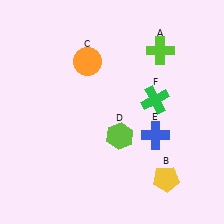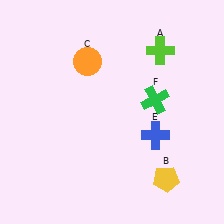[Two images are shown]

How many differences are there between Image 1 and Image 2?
There is 1 difference between the two images.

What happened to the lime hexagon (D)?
The lime hexagon (D) was removed in Image 2. It was in the bottom-right area of Image 1.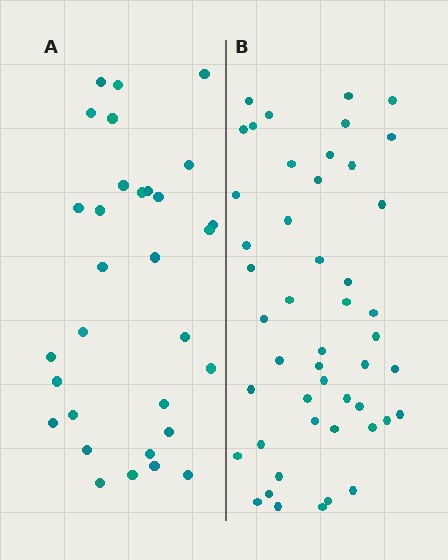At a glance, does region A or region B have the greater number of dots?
Region B (the right region) has more dots.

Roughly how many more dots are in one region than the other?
Region B has approximately 15 more dots than region A.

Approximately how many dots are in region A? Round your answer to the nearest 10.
About 30 dots. (The exact count is 31, which rounds to 30.)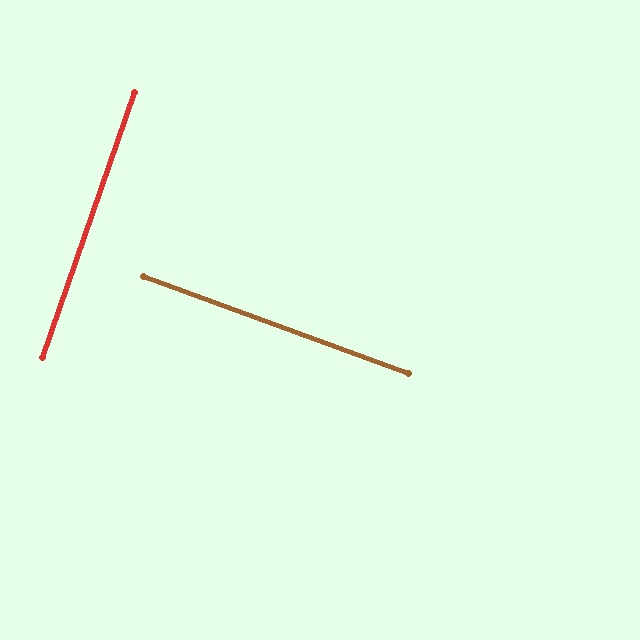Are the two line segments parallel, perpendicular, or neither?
Perpendicular — they meet at approximately 89°.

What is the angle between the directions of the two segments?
Approximately 89 degrees.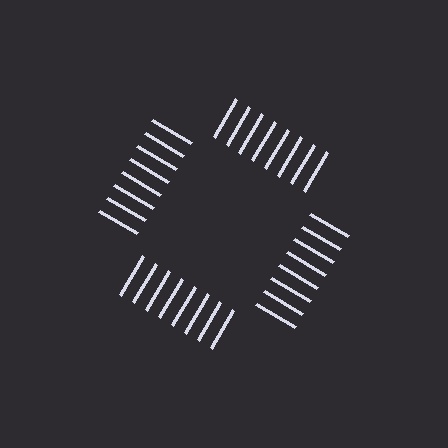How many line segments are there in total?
32 — 8 along each of the 4 edges.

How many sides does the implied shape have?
4 sides — the line-ends trace a square.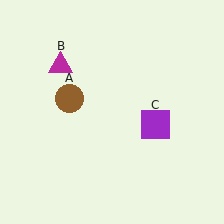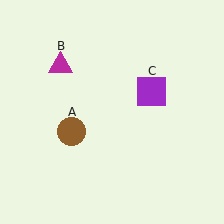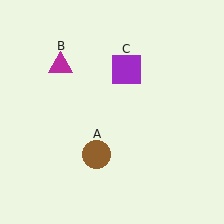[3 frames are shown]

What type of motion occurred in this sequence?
The brown circle (object A), purple square (object C) rotated counterclockwise around the center of the scene.